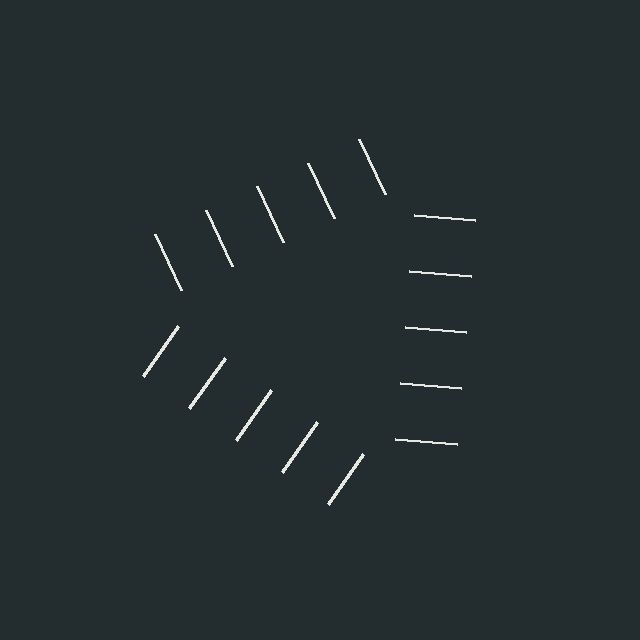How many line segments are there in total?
15 — 5 along each of the 3 edges.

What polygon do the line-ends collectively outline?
An illusory triangle — the line segments terminate on its edges but no continuous stroke is drawn.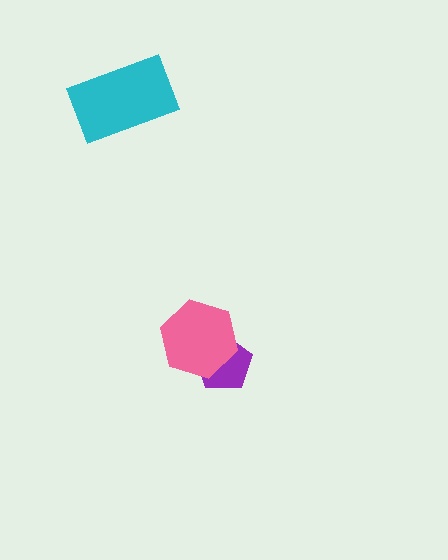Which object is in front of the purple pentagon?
The pink hexagon is in front of the purple pentagon.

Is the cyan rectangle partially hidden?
No, no other shape covers it.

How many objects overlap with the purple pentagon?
1 object overlaps with the purple pentagon.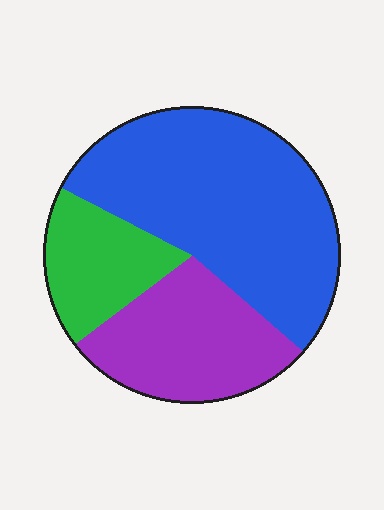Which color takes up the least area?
Green, at roughly 20%.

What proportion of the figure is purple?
Purple takes up between a quarter and a half of the figure.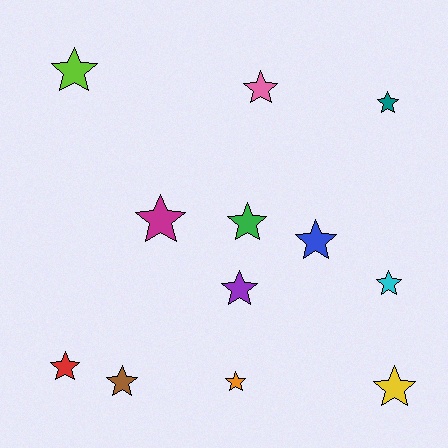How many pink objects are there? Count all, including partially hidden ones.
There is 1 pink object.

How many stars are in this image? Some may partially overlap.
There are 12 stars.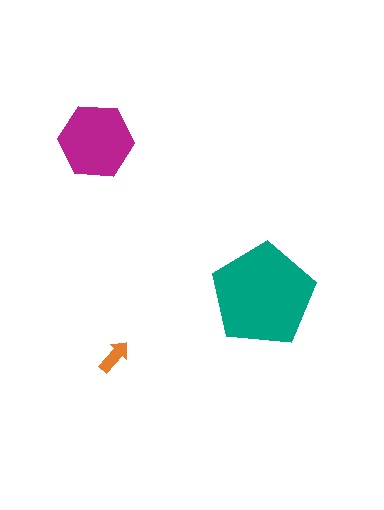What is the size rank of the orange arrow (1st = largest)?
3rd.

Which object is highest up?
The magenta hexagon is topmost.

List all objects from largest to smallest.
The teal pentagon, the magenta hexagon, the orange arrow.